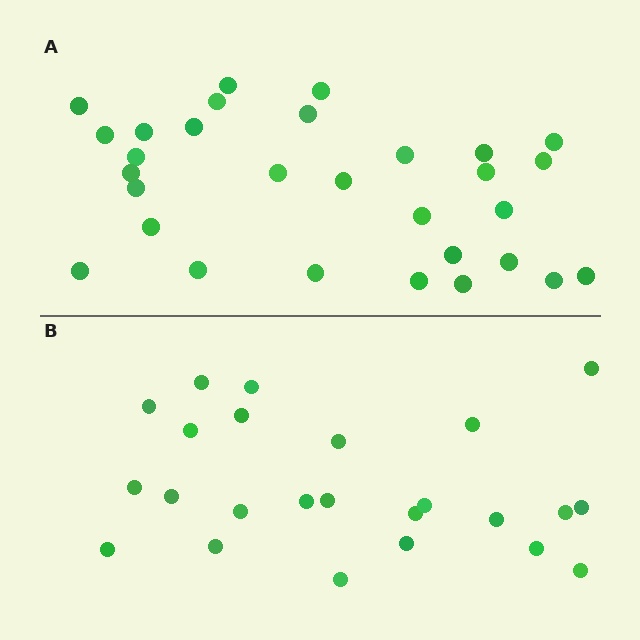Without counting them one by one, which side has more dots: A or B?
Region A (the top region) has more dots.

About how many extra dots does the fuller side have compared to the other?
Region A has about 6 more dots than region B.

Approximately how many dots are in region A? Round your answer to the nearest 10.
About 30 dots.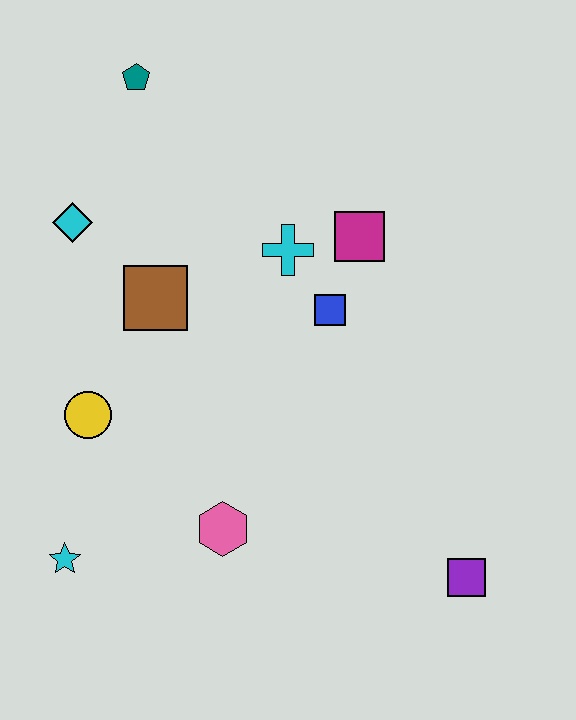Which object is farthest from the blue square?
The cyan star is farthest from the blue square.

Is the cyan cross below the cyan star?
No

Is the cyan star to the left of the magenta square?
Yes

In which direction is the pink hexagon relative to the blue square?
The pink hexagon is below the blue square.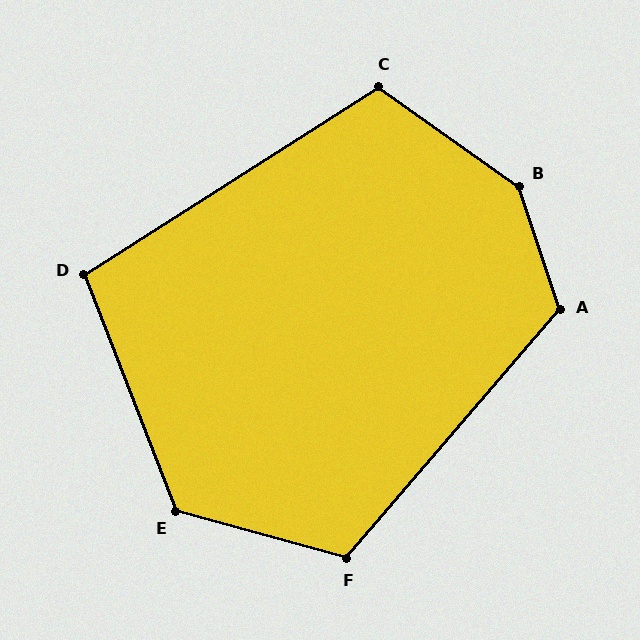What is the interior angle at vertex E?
Approximately 126 degrees (obtuse).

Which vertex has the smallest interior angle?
D, at approximately 101 degrees.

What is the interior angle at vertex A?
Approximately 121 degrees (obtuse).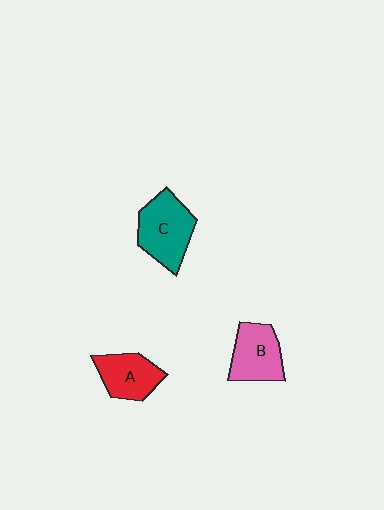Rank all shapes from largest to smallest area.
From largest to smallest: C (teal), B (pink), A (red).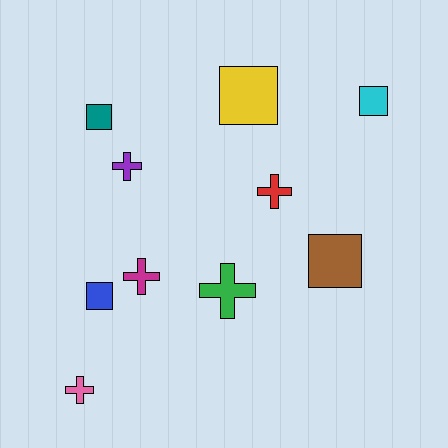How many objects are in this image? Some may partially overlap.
There are 10 objects.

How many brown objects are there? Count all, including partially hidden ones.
There is 1 brown object.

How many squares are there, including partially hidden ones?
There are 5 squares.